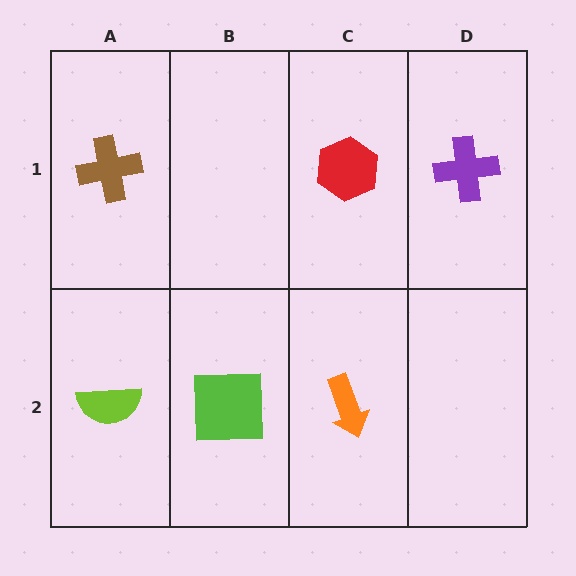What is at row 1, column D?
A purple cross.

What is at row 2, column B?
A lime square.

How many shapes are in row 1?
3 shapes.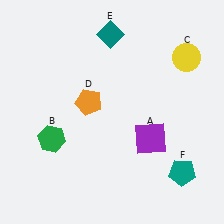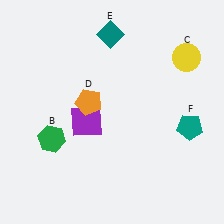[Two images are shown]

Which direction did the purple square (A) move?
The purple square (A) moved left.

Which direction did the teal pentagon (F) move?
The teal pentagon (F) moved up.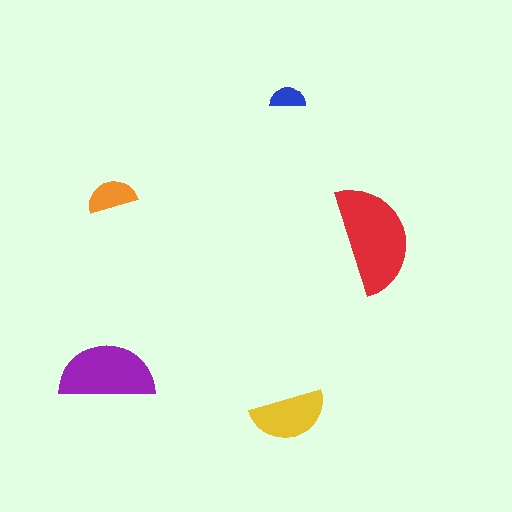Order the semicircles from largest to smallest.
the red one, the purple one, the yellow one, the orange one, the blue one.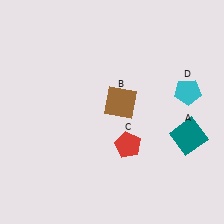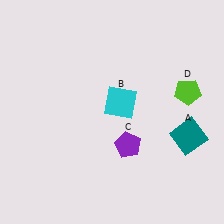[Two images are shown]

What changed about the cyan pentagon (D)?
In Image 1, D is cyan. In Image 2, it changed to lime.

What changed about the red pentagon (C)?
In Image 1, C is red. In Image 2, it changed to purple.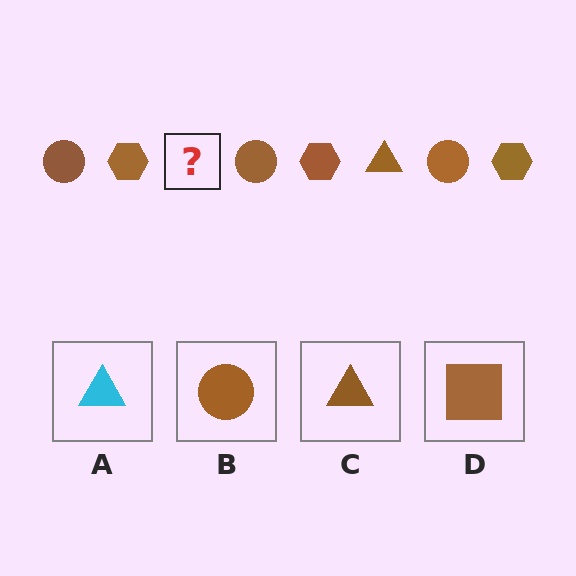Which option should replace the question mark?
Option C.